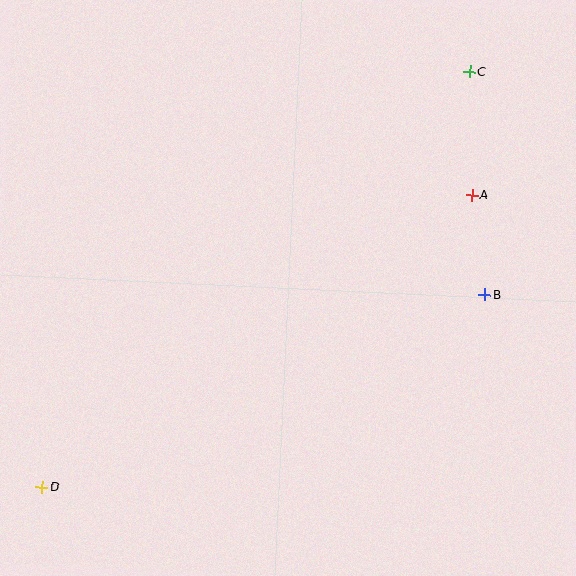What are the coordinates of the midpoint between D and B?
The midpoint between D and B is at (263, 391).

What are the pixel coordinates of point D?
Point D is at (42, 487).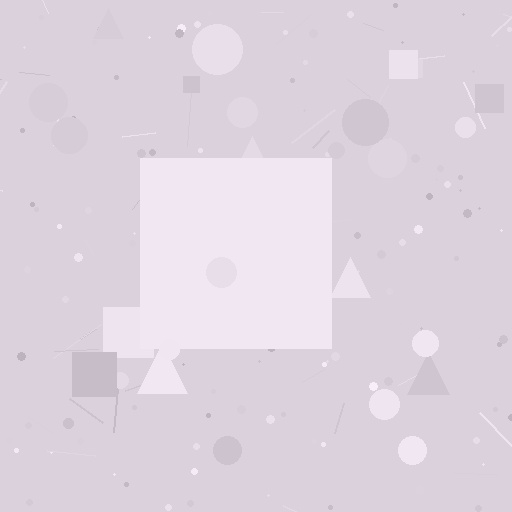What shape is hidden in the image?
A square is hidden in the image.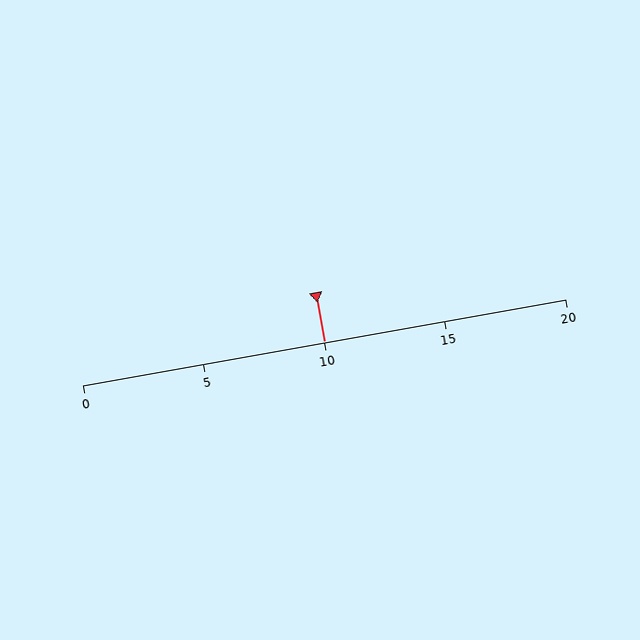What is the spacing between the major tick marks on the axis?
The major ticks are spaced 5 apart.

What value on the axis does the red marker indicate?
The marker indicates approximately 10.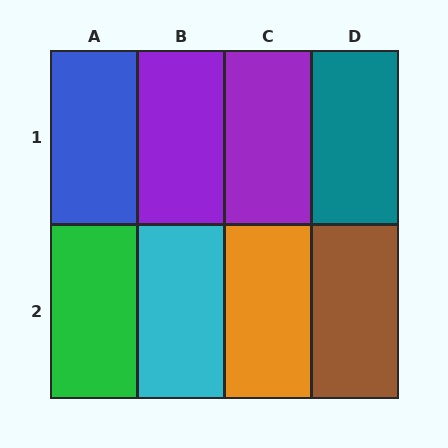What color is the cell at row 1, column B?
Purple.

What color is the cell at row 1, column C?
Purple.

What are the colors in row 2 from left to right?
Green, cyan, orange, brown.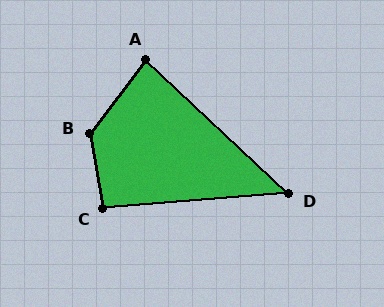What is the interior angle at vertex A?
Approximately 84 degrees (acute).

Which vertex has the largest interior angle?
B, at approximately 132 degrees.